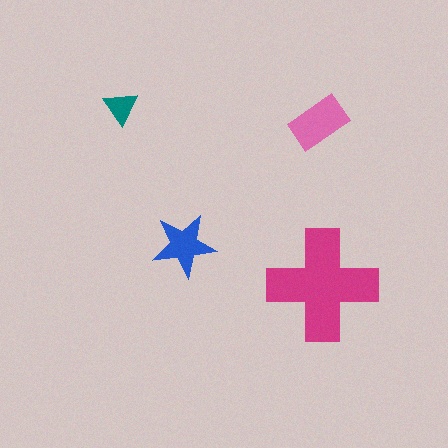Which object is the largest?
The magenta cross.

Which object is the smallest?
The teal triangle.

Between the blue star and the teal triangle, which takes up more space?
The blue star.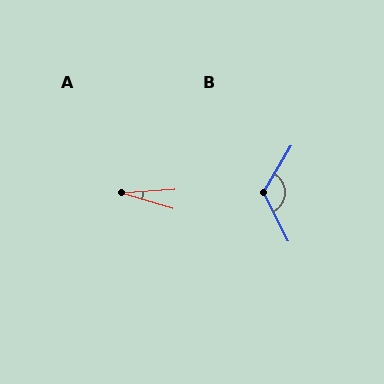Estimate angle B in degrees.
Approximately 123 degrees.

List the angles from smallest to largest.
A (21°), B (123°).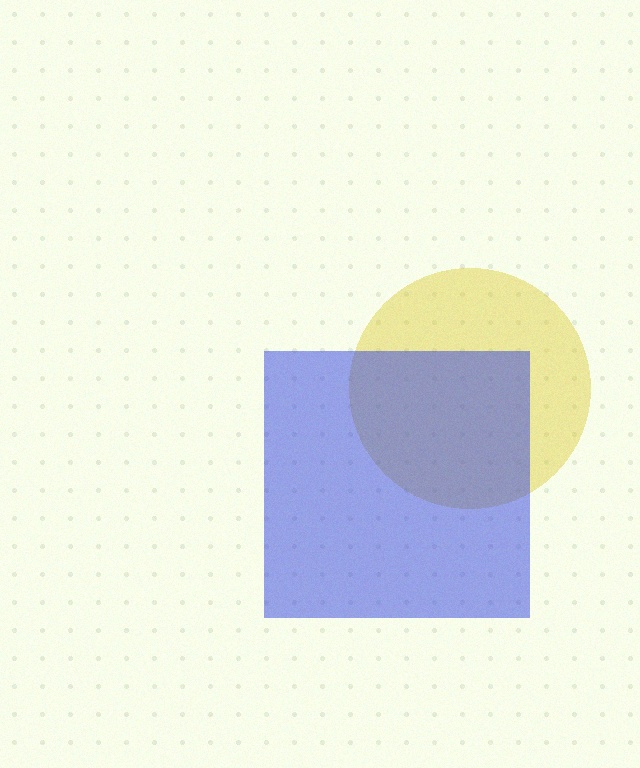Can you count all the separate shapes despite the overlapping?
Yes, there are 2 separate shapes.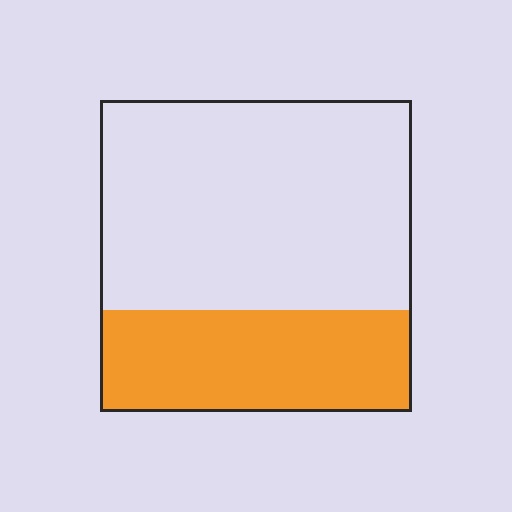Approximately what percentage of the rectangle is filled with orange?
Approximately 35%.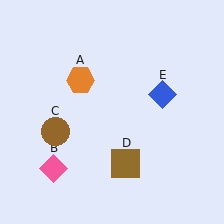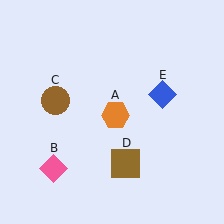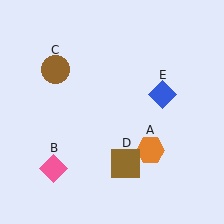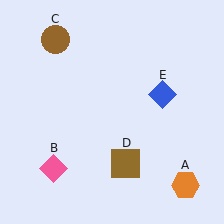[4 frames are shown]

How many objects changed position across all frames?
2 objects changed position: orange hexagon (object A), brown circle (object C).